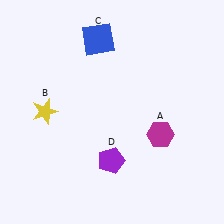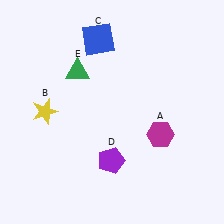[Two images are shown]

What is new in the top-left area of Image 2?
A green triangle (E) was added in the top-left area of Image 2.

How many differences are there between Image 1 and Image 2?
There is 1 difference between the two images.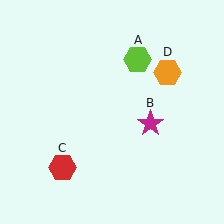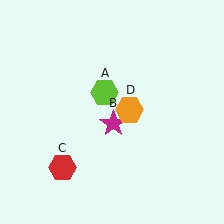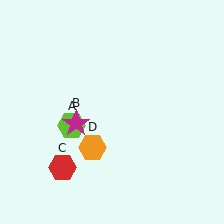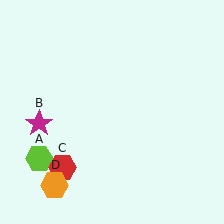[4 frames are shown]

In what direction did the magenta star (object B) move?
The magenta star (object B) moved left.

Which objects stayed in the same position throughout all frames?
Red hexagon (object C) remained stationary.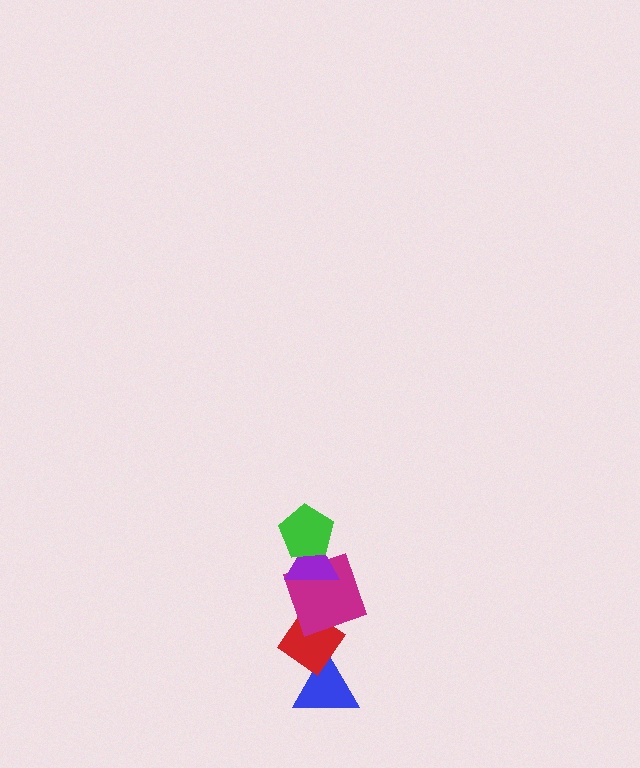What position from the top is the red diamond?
The red diamond is 4th from the top.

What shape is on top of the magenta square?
The purple triangle is on top of the magenta square.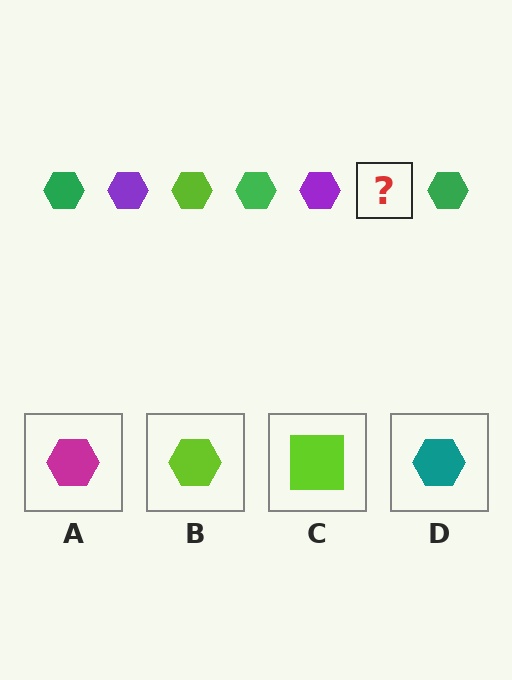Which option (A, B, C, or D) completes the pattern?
B.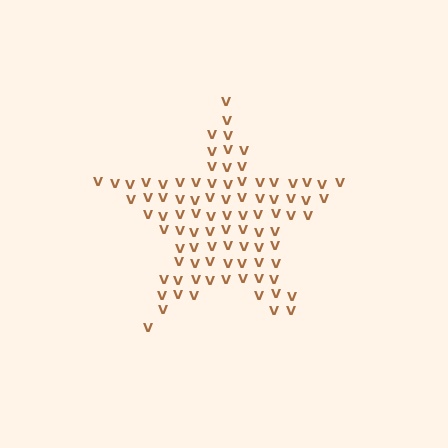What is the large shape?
The large shape is a star.